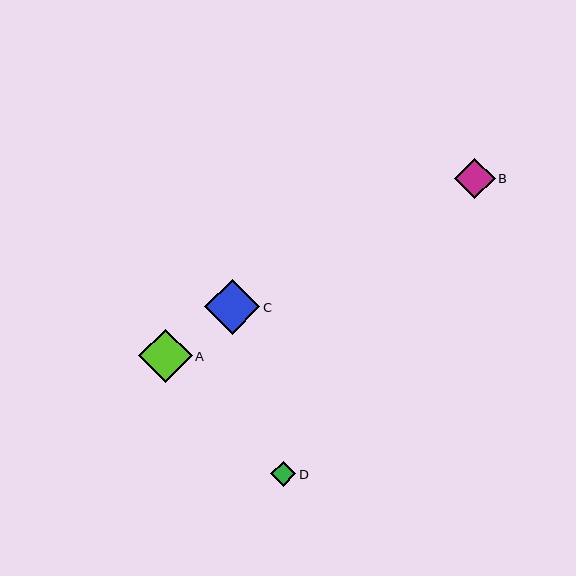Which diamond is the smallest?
Diamond D is the smallest with a size of approximately 25 pixels.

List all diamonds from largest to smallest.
From largest to smallest: C, A, B, D.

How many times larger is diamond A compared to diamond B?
Diamond A is approximately 1.3 times the size of diamond B.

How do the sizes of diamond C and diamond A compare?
Diamond C and diamond A are approximately the same size.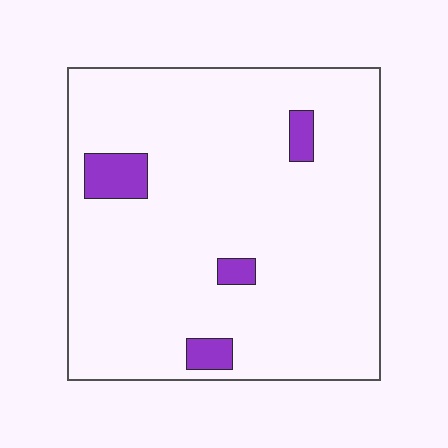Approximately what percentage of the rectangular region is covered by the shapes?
Approximately 5%.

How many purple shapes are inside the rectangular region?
4.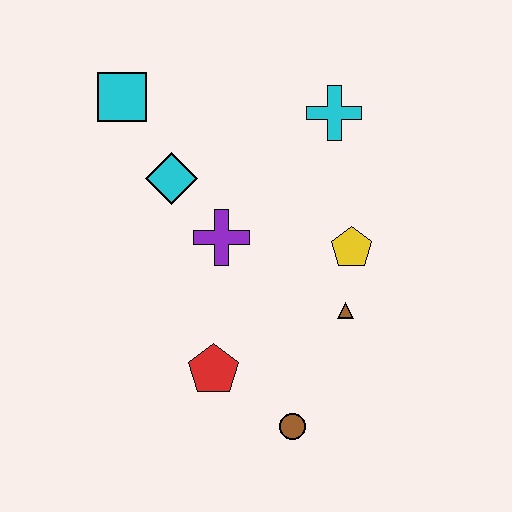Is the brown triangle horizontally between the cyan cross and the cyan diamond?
No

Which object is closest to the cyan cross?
The yellow pentagon is closest to the cyan cross.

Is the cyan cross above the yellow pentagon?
Yes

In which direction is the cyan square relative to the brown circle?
The cyan square is above the brown circle.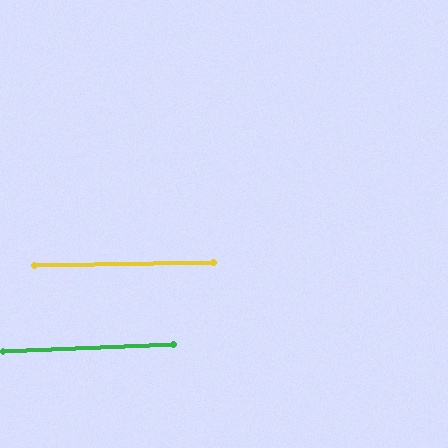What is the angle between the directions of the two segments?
Approximately 1 degree.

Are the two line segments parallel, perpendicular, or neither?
Parallel — their directions differ by only 1.4°.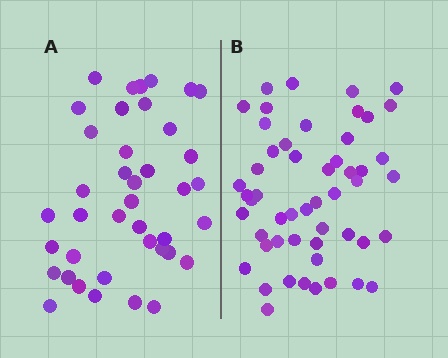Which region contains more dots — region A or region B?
Region B (the right region) has more dots.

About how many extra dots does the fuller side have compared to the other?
Region B has roughly 12 or so more dots than region A.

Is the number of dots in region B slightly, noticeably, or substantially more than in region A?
Region B has noticeably more, but not dramatically so. The ratio is roughly 1.3 to 1.